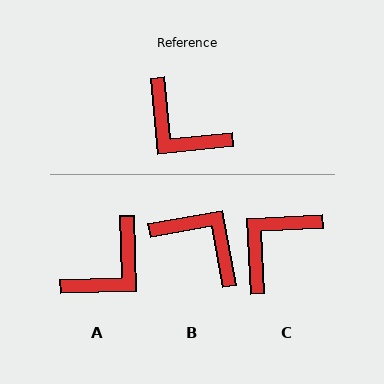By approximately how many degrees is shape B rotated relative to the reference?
Approximately 175 degrees clockwise.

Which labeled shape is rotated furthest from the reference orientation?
B, about 175 degrees away.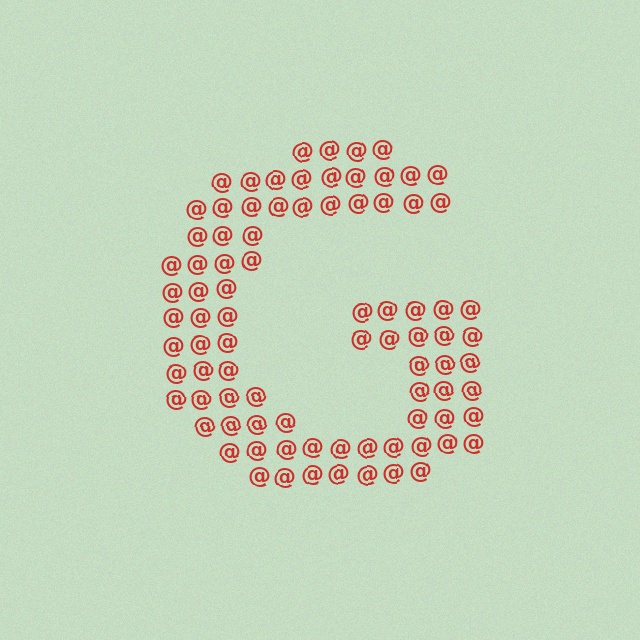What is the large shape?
The large shape is the letter G.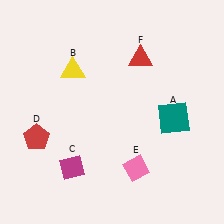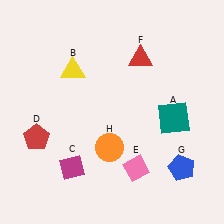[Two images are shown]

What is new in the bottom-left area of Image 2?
An orange circle (H) was added in the bottom-left area of Image 2.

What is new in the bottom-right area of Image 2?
A blue pentagon (G) was added in the bottom-right area of Image 2.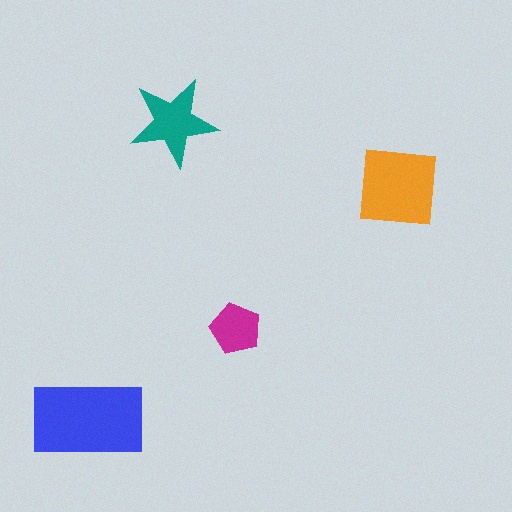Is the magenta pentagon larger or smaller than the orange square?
Smaller.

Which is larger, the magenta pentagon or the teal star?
The teal star.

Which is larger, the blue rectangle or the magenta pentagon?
The blue rectangle.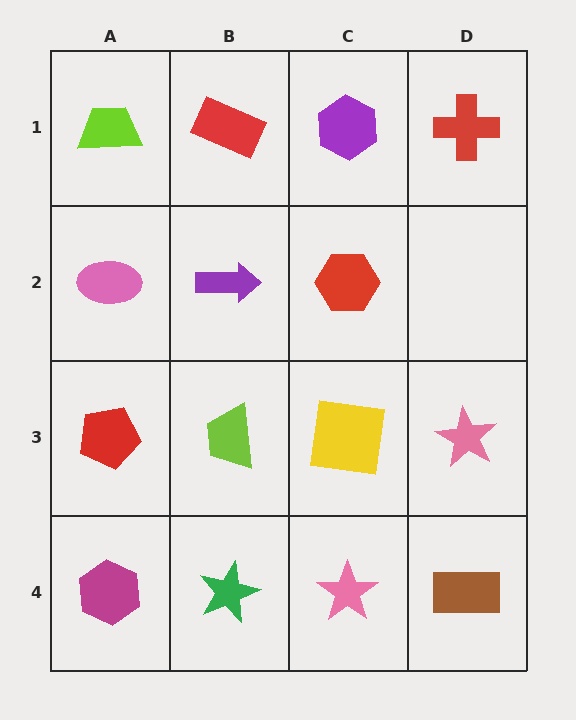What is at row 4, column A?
A magenta hexagon.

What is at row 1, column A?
A lime trapezoid.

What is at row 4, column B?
A green star.